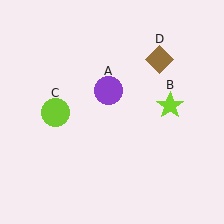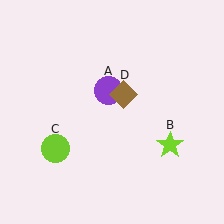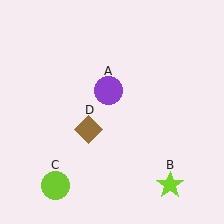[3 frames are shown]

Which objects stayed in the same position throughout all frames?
Purple circle (object A) remained stationary.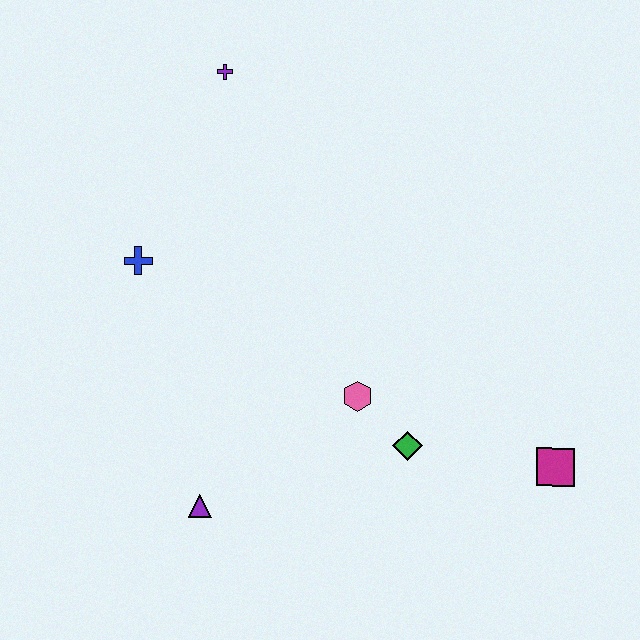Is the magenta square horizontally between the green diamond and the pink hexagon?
No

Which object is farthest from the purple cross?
The magenta square is farthest from the purple cross.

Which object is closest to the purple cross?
The blue cross is closest to the purple cross.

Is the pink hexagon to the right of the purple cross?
Yes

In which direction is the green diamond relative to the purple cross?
The green diamond is below the purple cross.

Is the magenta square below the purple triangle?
No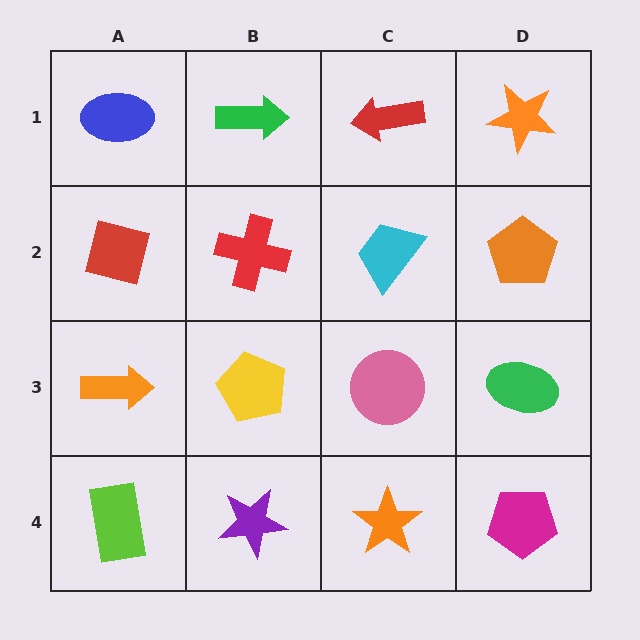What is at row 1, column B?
A green arrow.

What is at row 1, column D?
An orange star.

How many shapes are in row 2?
4 shapes.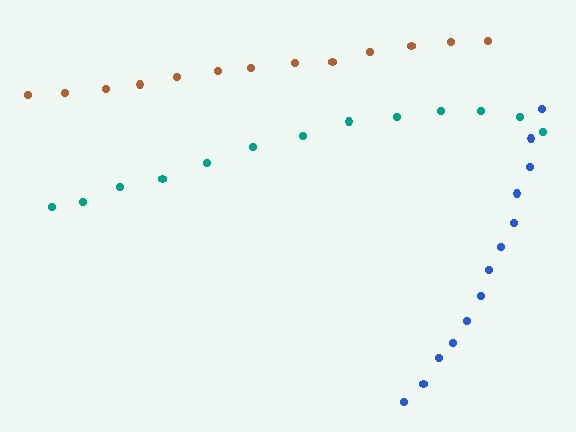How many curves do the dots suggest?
There are 3 distinct paths.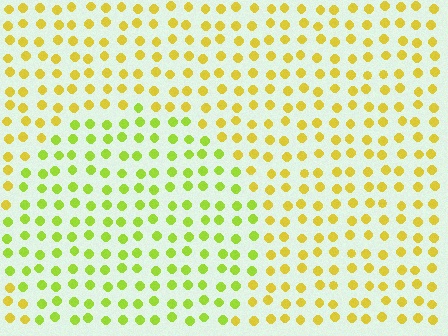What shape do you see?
I see a circle.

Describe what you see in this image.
The image is filled with small yellow elements in a uniform arrangement. A circle-shaped region is visible where the elements are tinted to a slightly different hue, forming a subtle color boundary.